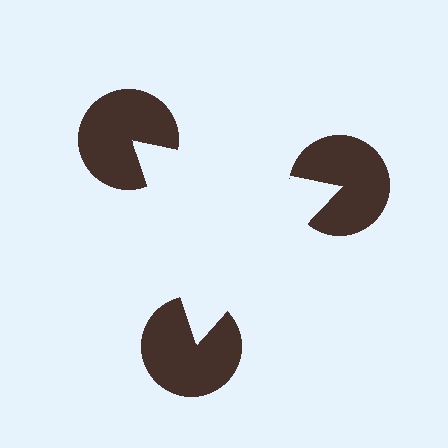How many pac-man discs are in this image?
There are 3 — one at each vertex of the illusory triangle.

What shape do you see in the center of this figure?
An illusory triangle — its edges are inferred from the aligned wedge cuts in the pac-man discs, not physically drawn.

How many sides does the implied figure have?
3 sides.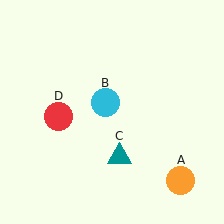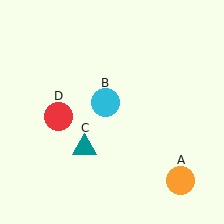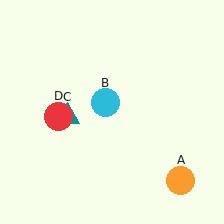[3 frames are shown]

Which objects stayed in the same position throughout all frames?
Orange circle (object A) and cyan circle (object B) and red circle (object D) remained stationary.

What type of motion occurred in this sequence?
The teal triangle (object C) rotated clockwise around the center of the scene.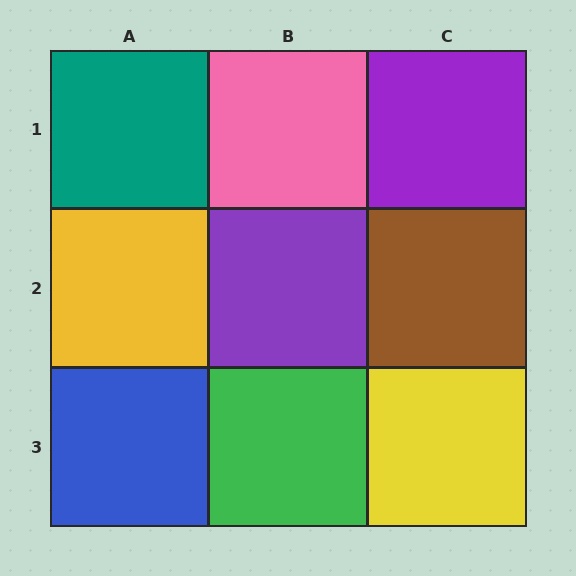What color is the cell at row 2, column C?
Brown.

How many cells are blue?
1 cell is blue.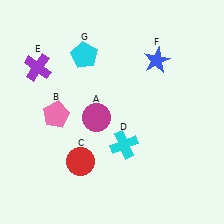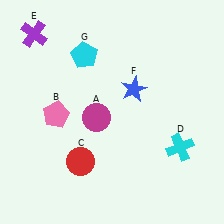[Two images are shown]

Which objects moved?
The objects that moved are: the cyan cross (D), the purple cross (E), the blue star (F).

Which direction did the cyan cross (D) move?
The cyan cross (D) moved right.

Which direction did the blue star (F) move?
The blue star (F) moved down.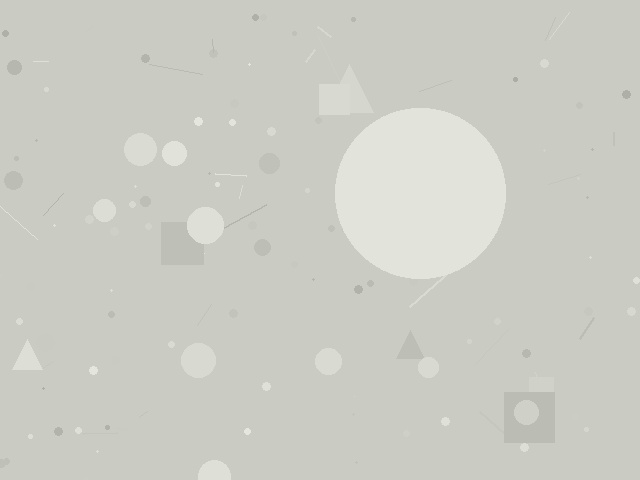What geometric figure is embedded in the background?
A circle is embedded in the background.